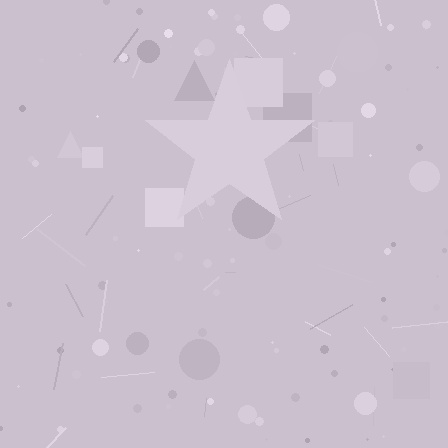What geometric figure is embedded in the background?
A star is embedded in the background.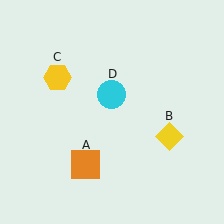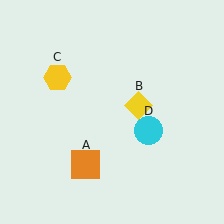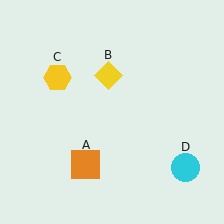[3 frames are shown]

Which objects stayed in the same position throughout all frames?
Orange square (object A) and yellow hexagon (object C) remained stationary.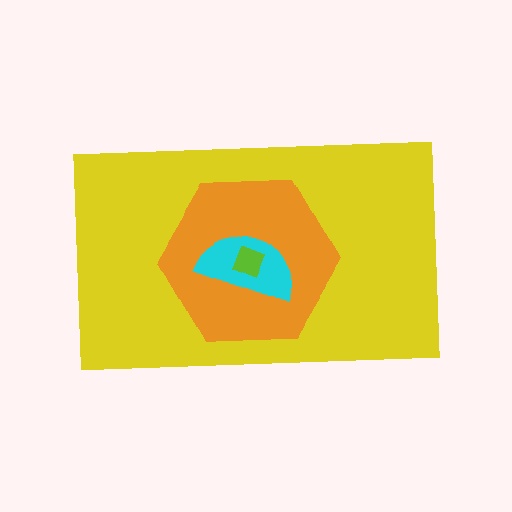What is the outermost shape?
The yellow rectangle.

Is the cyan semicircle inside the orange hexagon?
Yes.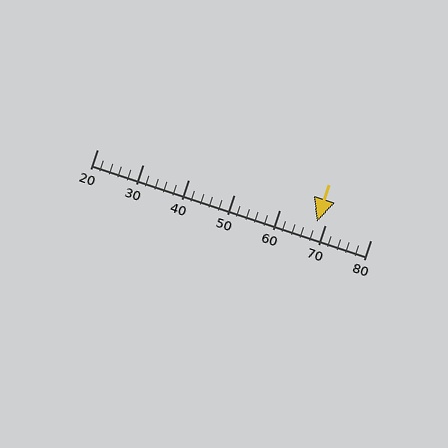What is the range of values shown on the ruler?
The ruler shows values from 20 to 80.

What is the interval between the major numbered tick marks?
The major tick marks are spaced 10 units apart.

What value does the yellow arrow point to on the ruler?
The yellow arrow points to approximately 68.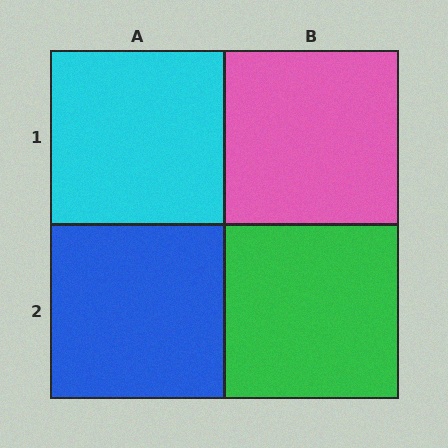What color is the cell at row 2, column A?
Blue.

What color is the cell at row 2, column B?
Green.